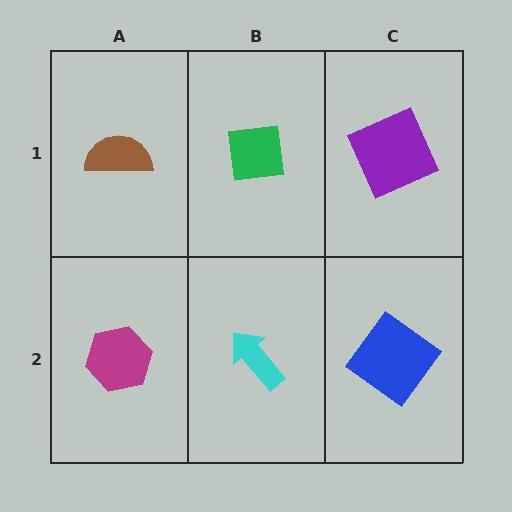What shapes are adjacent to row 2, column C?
A purple square (row 1, column C), a cyan arrow (row 2, column B).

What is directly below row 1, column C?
A blue diamond.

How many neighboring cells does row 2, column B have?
3.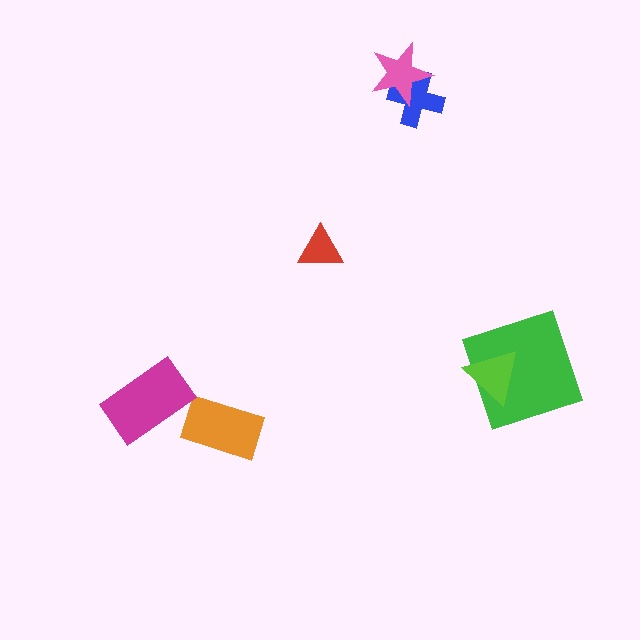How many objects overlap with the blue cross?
1 object overlaps with the blue cross.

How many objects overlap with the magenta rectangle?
0 objects overlap with the magenta rectangle.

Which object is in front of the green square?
The lime triangle is in front of the green square.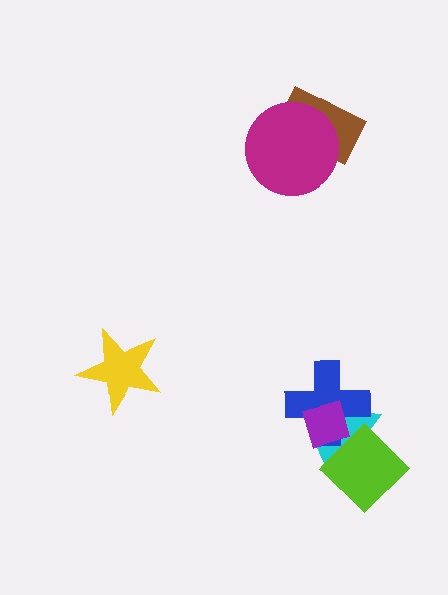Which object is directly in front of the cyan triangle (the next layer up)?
The lime diamond is directly in front of the cyan triangle.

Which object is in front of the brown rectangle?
The magenta circle is in front of the brown rectangle.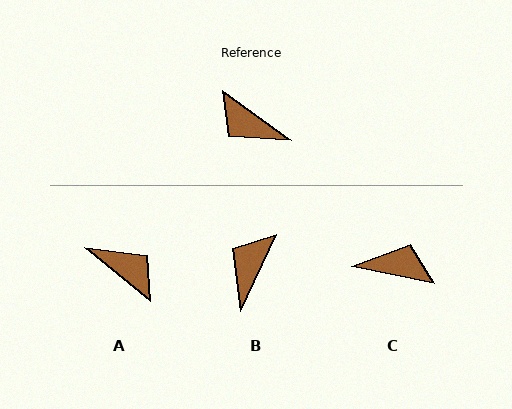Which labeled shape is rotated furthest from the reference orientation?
A, about 177 degrees away.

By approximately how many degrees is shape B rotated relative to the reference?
Approximately 79 degrees clockwise.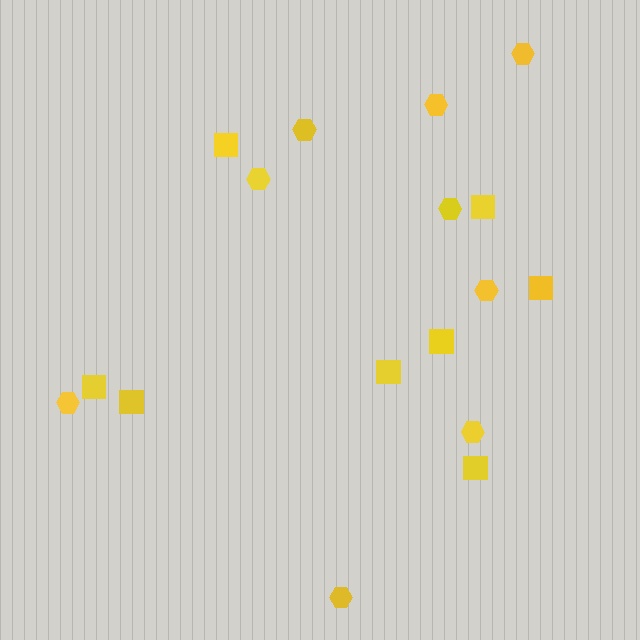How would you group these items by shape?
There are 2 groups: one group of squares (8) and one group of hexagons (9).